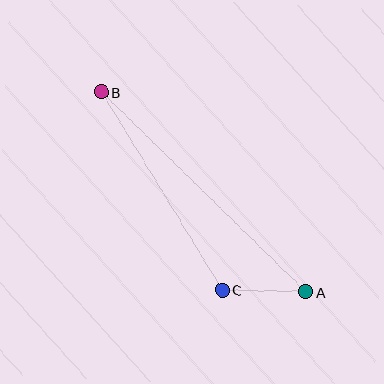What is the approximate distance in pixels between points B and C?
The distance between B and C is approximately 232 pixels.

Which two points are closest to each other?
Points A and C are closest to each other.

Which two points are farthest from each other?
Points A and B are farthest from each other.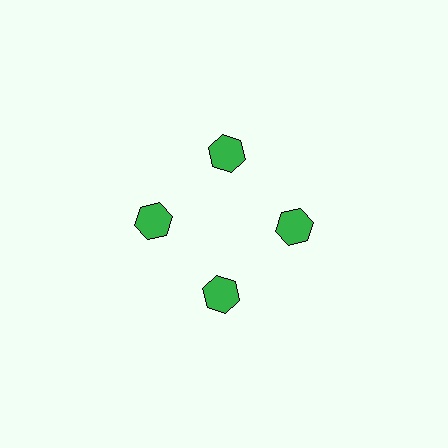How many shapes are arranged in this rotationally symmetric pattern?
There are 4 shapes, arranged in 4 groups of 1.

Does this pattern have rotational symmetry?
Yes, this pattern has 4-fold rotational symmetry. It looks the same after rotating 90 degrees around the center.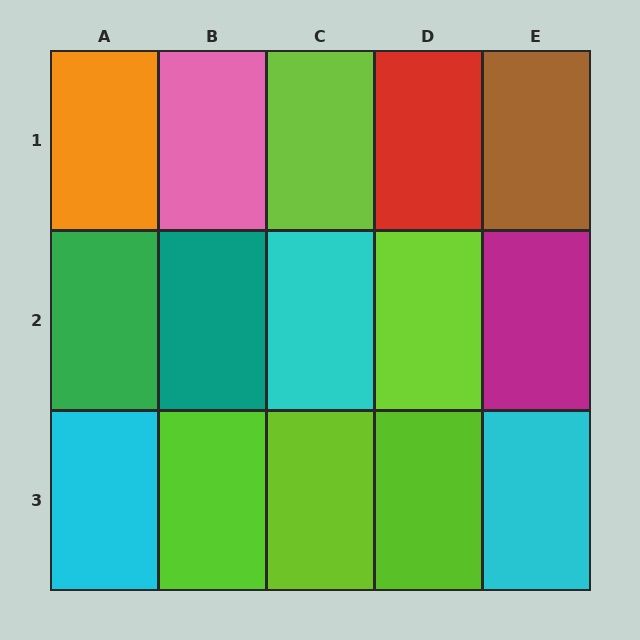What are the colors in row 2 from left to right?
Green, teal, cyan, lime, magenta.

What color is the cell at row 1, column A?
Orange.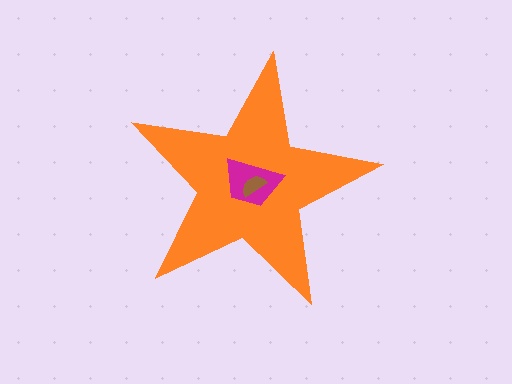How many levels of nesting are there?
3.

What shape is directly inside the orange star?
The magenta trapezoid.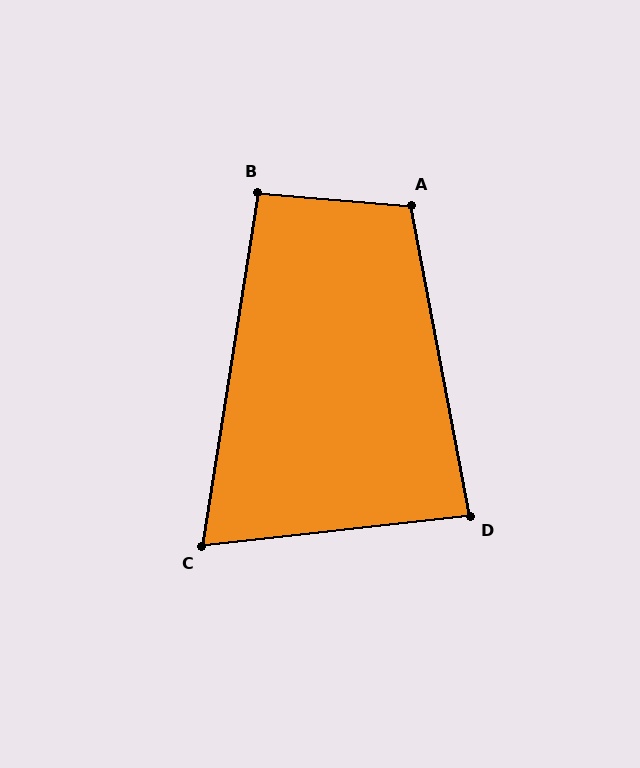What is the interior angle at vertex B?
Approximately 95 degrees (approximately right).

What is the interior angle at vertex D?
Approximately 85 degrees (approximately right).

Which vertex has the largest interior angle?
A, at approximately 105 degrees.